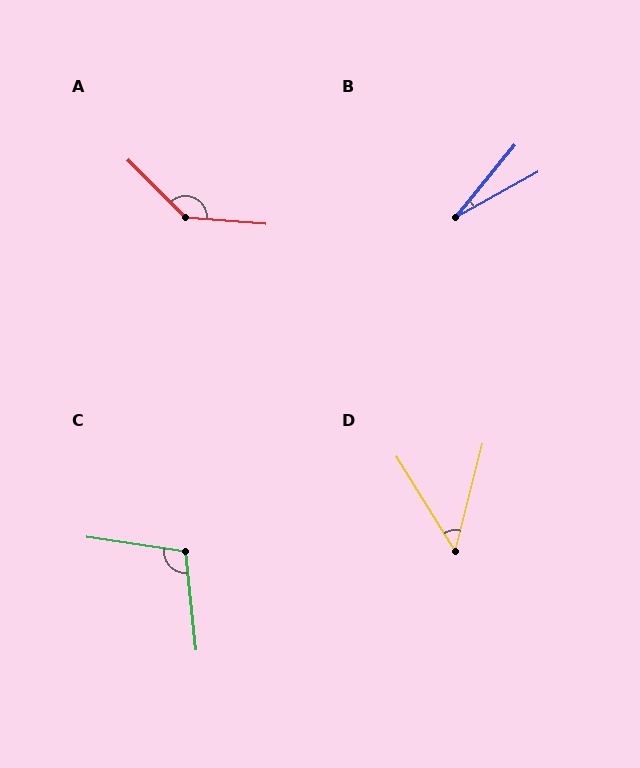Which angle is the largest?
A, at approximately 140 degrees.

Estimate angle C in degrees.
Approximately 104 degrees.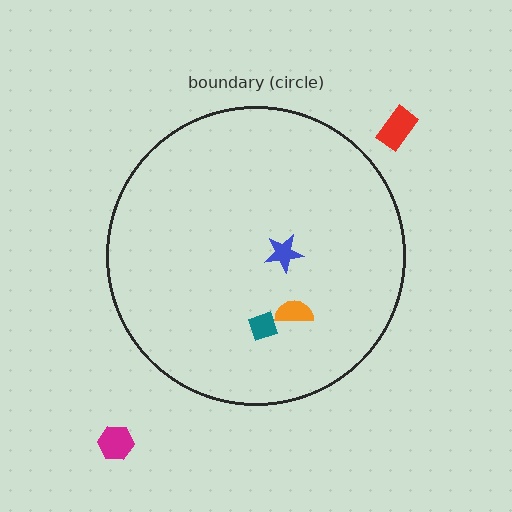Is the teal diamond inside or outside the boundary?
Inside.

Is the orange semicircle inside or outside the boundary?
Inside.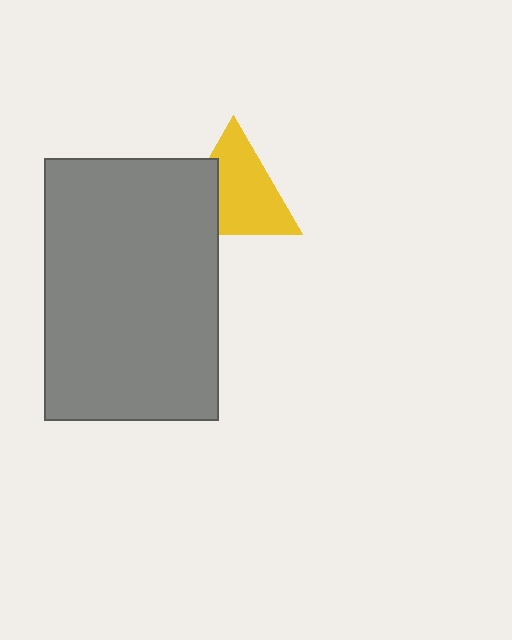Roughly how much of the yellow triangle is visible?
Most of it is visible (roughly 70%).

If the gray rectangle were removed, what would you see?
You would see the complete yellow triangle.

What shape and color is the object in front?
The object in front is a gray rectangle.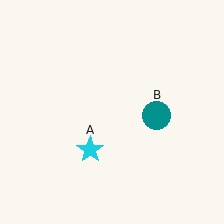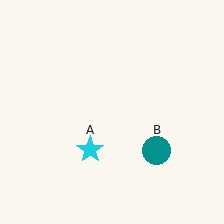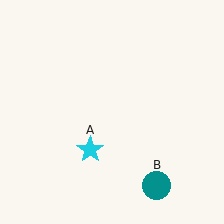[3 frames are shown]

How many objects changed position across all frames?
1 object changed position: teal circle (object B).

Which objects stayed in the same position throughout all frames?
Cyan star (object A) remained stationary.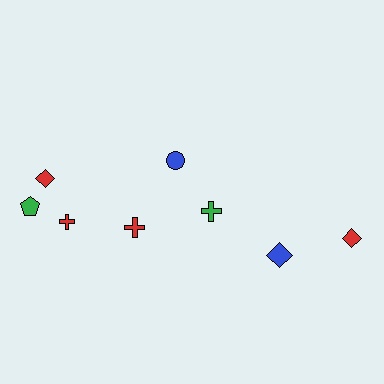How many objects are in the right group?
There are 3 objects.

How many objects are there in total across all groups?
There are 8 objects.